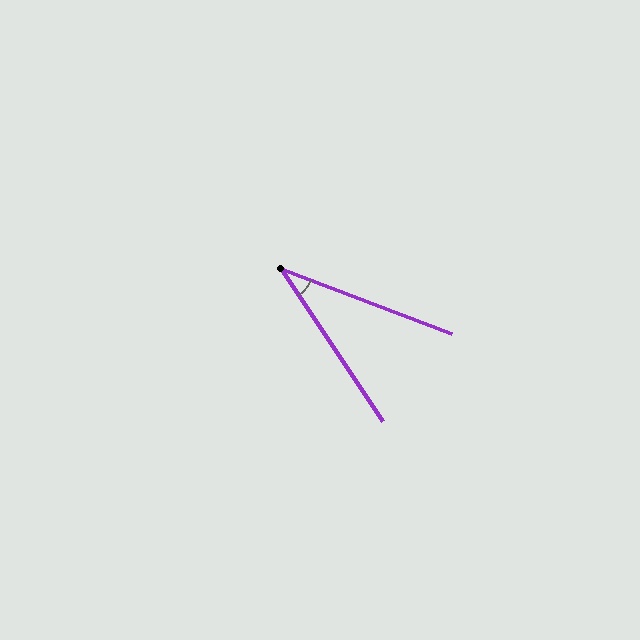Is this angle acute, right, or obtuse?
It is acute.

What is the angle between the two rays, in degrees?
Approximately 35 degrees.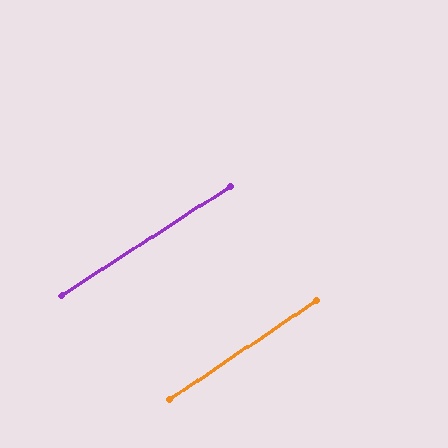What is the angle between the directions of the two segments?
Approximately 1 degree.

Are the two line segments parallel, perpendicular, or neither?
Parallel — their directions differ by only 0.9°.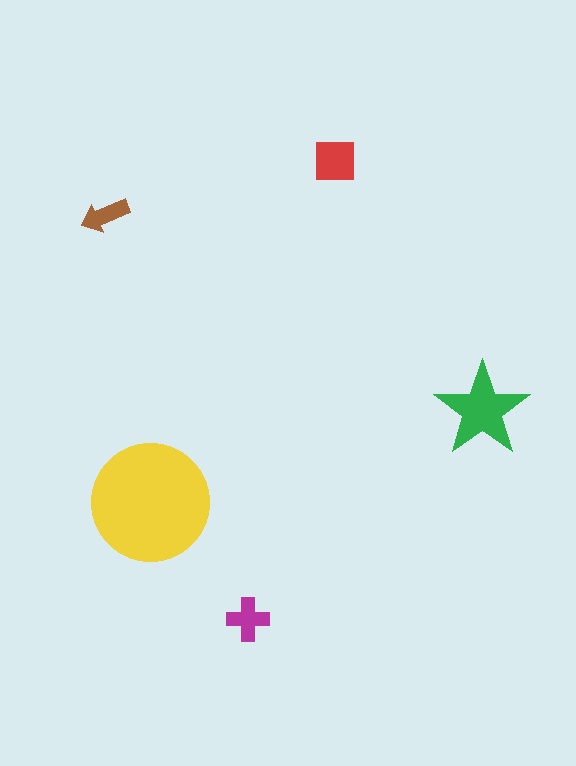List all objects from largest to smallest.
The yellow circle, the green star, the red square, the magenta cross, the brown arrow.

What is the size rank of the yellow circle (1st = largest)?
1st.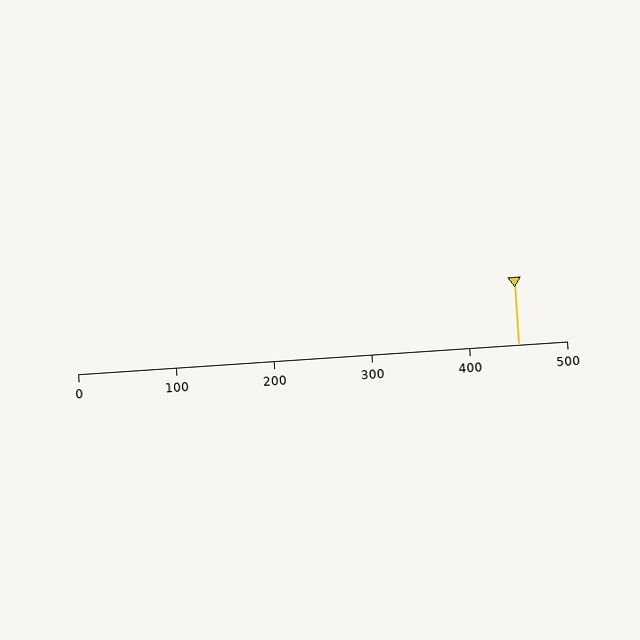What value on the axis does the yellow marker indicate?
The marker indicates approximately 450.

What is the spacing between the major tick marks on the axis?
The major ticks are spaced 100 apart.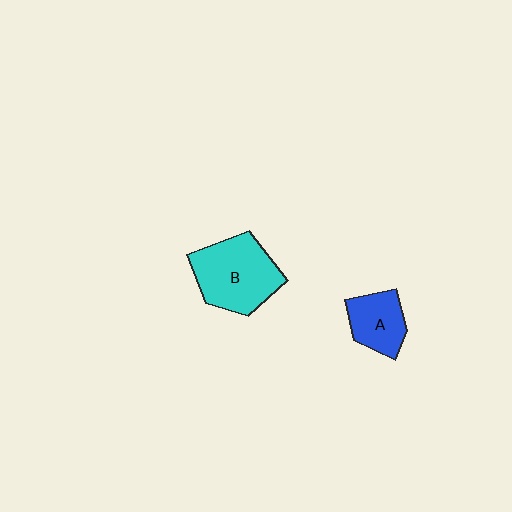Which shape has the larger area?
Shape B (cyan).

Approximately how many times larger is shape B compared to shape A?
Approximately 1.8 times.